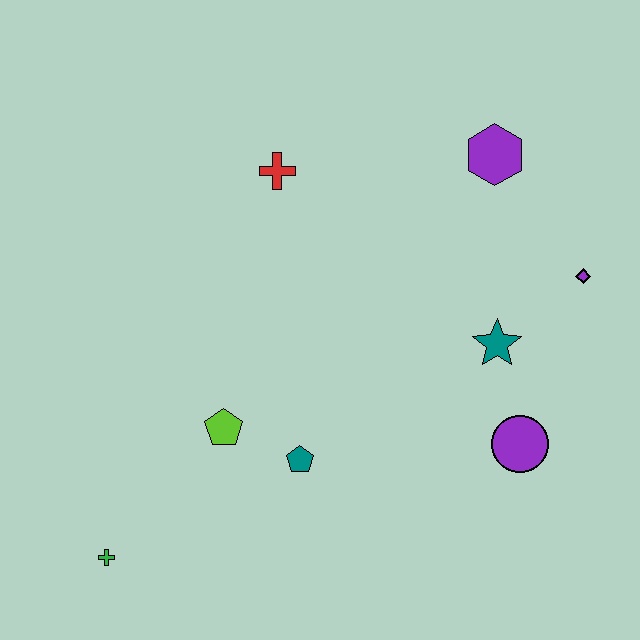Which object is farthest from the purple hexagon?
The green cross is farthest from the purple hexagon.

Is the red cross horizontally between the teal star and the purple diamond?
No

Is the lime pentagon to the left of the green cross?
No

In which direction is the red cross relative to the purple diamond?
The red cross is to the left of the purple diamond.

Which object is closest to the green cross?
The lime pentagon is closest to the green cross.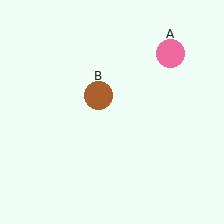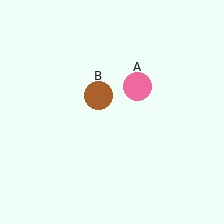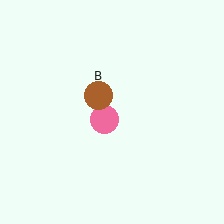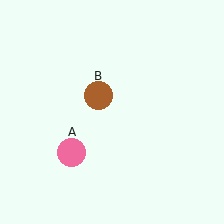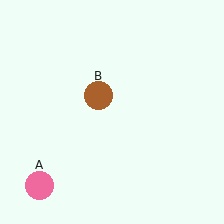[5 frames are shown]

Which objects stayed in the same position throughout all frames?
Brown circle (object B) remained stationary.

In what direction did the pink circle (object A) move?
The pink circle (object A) moved down and to the left.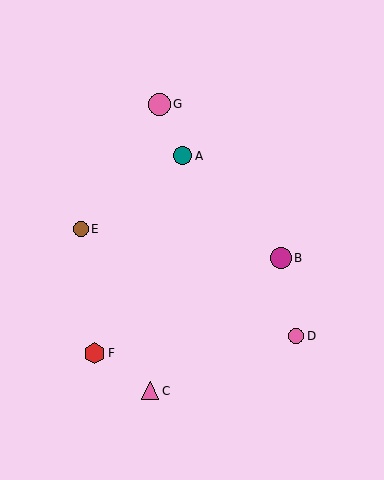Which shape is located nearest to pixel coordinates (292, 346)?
The pink circle (labeled D) at (296, 336) is nearest to that location.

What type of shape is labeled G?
Shape G is a pink circle.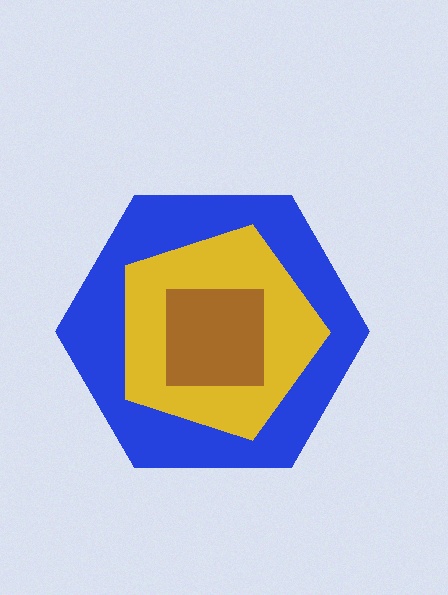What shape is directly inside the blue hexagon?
The yellow pentagon.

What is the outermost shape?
The blue hexagon.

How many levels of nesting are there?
3.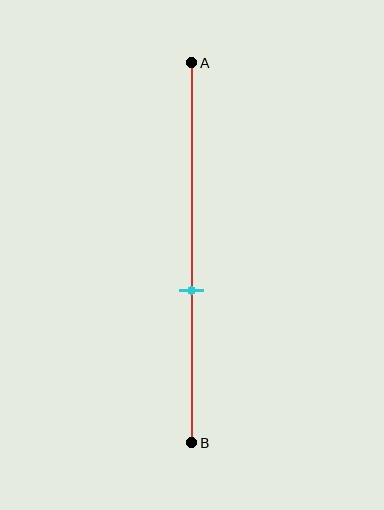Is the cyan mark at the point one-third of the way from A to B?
No, the mark is at about 60% from A, not at the 33% one-third point.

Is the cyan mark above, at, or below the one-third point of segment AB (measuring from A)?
The cyan mark is below the one-third point of segment AB.